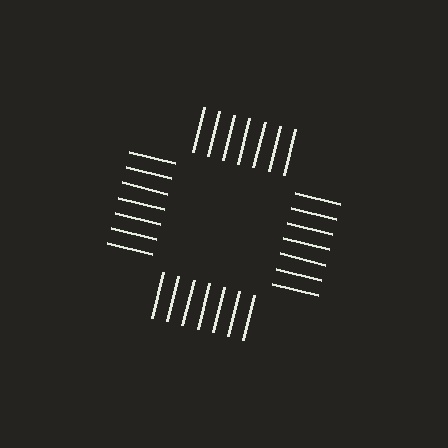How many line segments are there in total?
28 — 7 along each of the 4 edges.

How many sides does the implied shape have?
4 sides — the line-ends trace a square.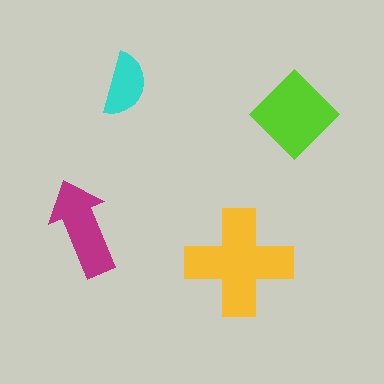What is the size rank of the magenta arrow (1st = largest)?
3rd.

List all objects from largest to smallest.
The yellow cross, the lime diamond, the magenta arrow, the cyan semicircle.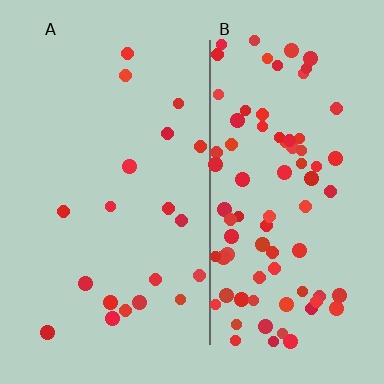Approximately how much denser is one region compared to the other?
Approximately 4.2× — region B over region A.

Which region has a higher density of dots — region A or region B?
B (the right).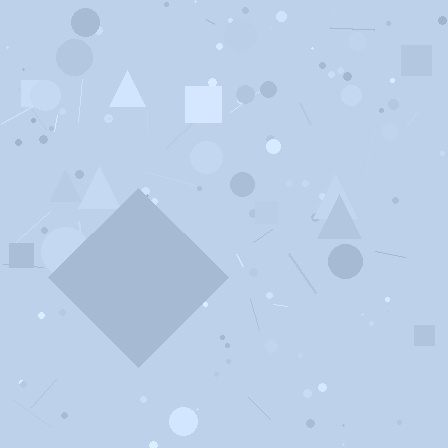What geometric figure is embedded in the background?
A diamond is embedded in the background.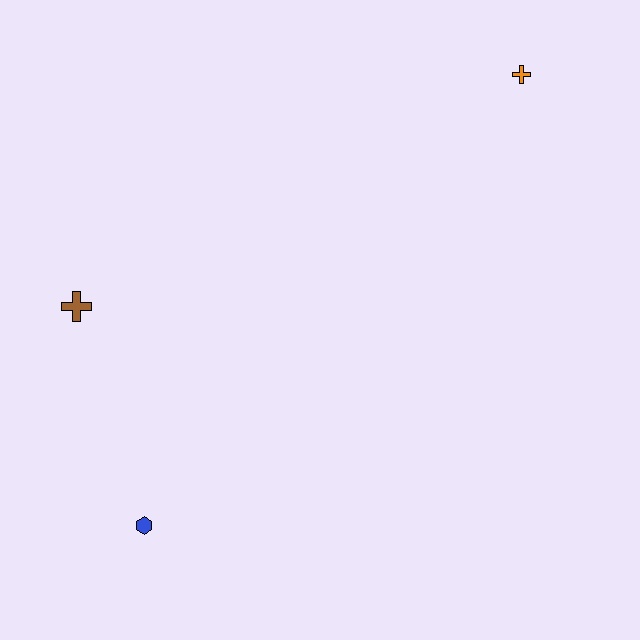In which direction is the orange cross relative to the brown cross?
The orange cross is to the right of the brown cross.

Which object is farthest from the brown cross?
The orange cross is farthest from the brown cross.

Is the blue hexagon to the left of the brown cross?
No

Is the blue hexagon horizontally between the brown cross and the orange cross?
Yes